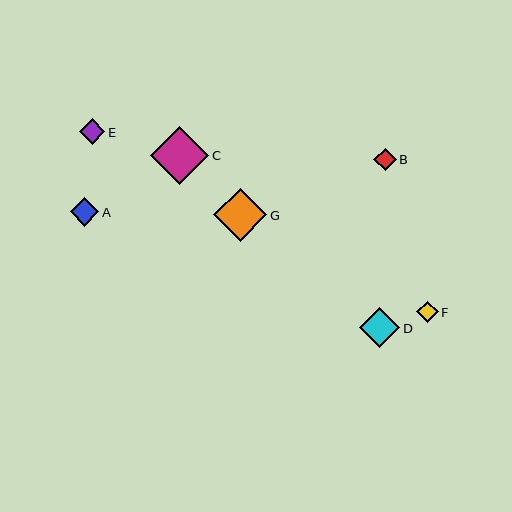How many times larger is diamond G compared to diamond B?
Diamond G is approximately 2.4 times the size of diamond B.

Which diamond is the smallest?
Diamond F is the smallest with a size of approximately 22 pixels.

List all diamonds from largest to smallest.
From largest to smallest: C, G, D, A, E, B, F.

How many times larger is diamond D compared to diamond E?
Diamond D is approximately 1.6 times the size of diamond E.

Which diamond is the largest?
Diamond C is the largest with a size of approximately 58 pixels.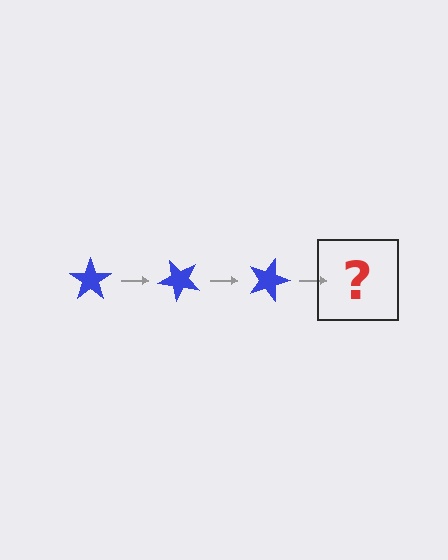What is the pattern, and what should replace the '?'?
The pattern is that the star rotates 45 degrees each step. The '?' should be a blue star rotated 135 degrees.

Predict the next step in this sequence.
The next step is a blue star rotated 135 degrees.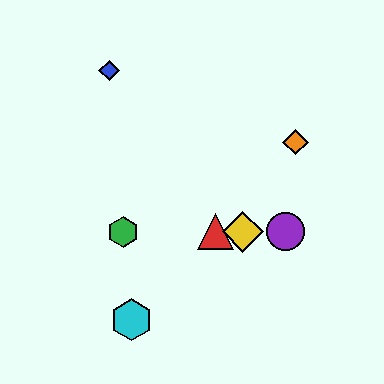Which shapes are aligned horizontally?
The red triangle, the green hexagon, the yellow diamond, the purple circle are aligned horizontally.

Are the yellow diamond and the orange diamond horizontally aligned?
No, the yellow diamond is at y≈232 and the orange diamond is at y≈142.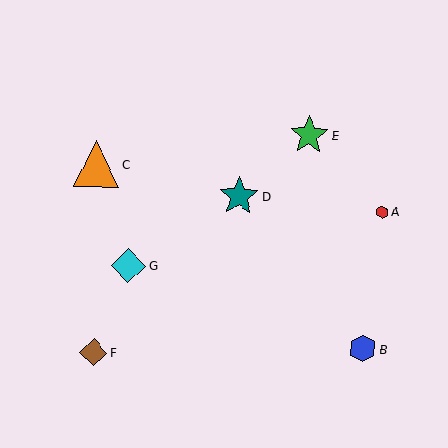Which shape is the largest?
The orange triangle (labeled C) is the largest.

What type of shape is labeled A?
Shape A is a red hexagon.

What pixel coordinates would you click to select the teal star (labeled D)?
Click at (239, 196) to select the teal star D.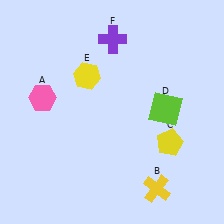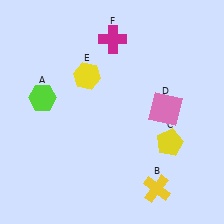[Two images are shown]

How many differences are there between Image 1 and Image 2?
There are 3 differences between the two images.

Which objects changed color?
A changed from pink to lime. D changed from lime to pink. F changed from purple to magenta.